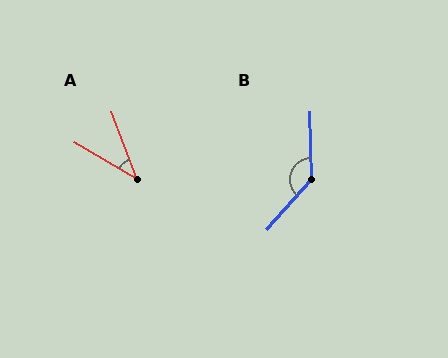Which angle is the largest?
B, at approximately 137 degrees.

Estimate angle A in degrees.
Approximately 39 degrees.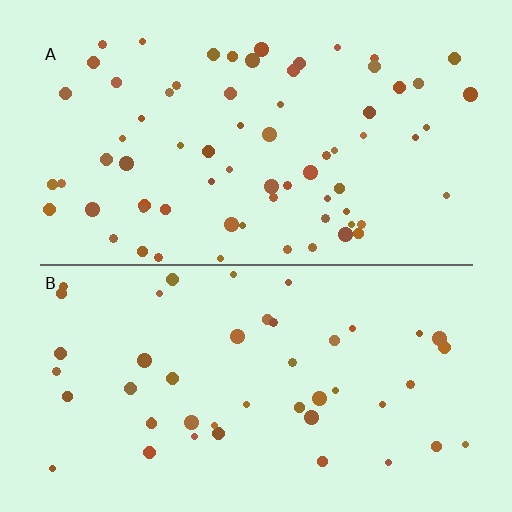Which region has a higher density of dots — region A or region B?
A (the top).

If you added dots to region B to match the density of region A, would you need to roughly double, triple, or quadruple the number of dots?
Approximately double.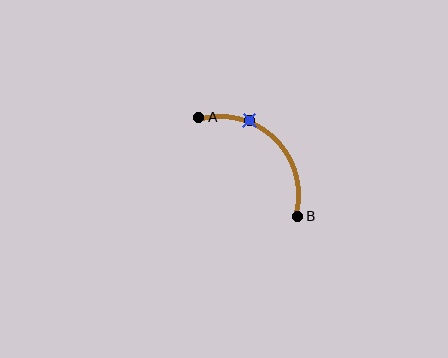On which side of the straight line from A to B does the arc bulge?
The arc bulges above and to the right of the straight line connecting A and B.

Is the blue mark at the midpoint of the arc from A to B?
No. The blue mark lies on the arc but is closer to endpoint A. The arc midpoint would be at the point on the curve equidistant along the arc from both A and B.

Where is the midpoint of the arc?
The arc midpoint is the point on the curve farthest from the straight line joining A and B. It sits above and to the right of that line.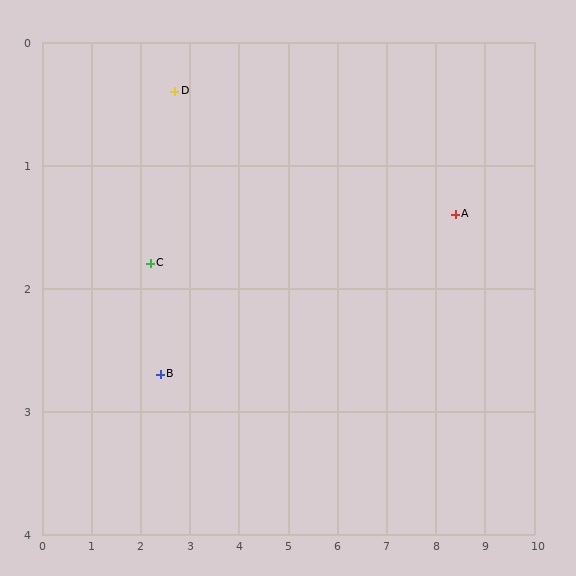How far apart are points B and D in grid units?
Points B and D are about 2.3 grid units apart.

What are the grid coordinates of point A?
Point A is at approximately (8.4, 1.4).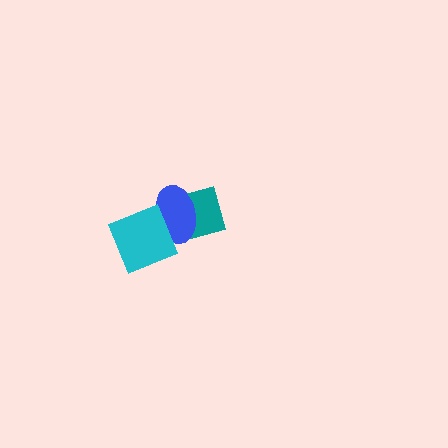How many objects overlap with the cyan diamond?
2 objects overlap with the cyan diamond.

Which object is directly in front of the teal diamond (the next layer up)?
The blue ellipse is directly in front of the teal diamond.